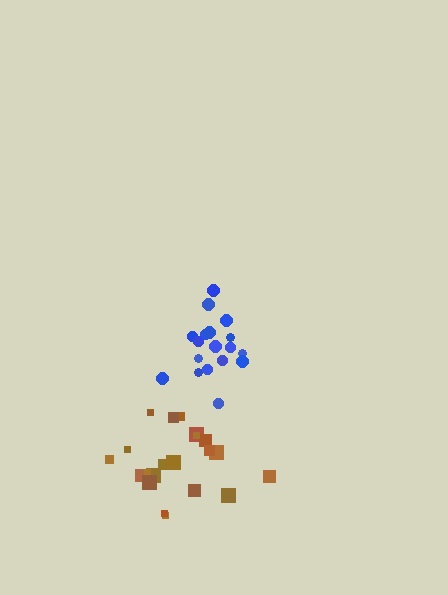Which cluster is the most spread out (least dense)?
Brown.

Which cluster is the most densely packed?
Blue.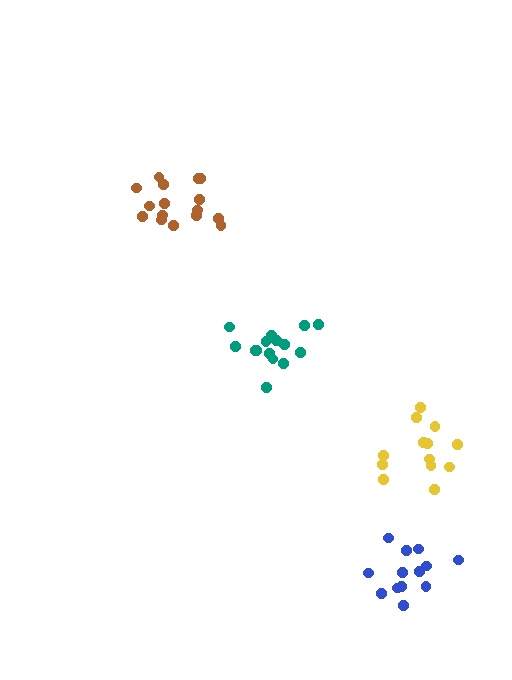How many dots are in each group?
Group 1: 15 dots, Group 2: 13 dots, Group 3: 13 dots, Group 4: 16 dots (57 total).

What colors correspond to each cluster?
The clusters are colored: teal, yellow, blue, brown.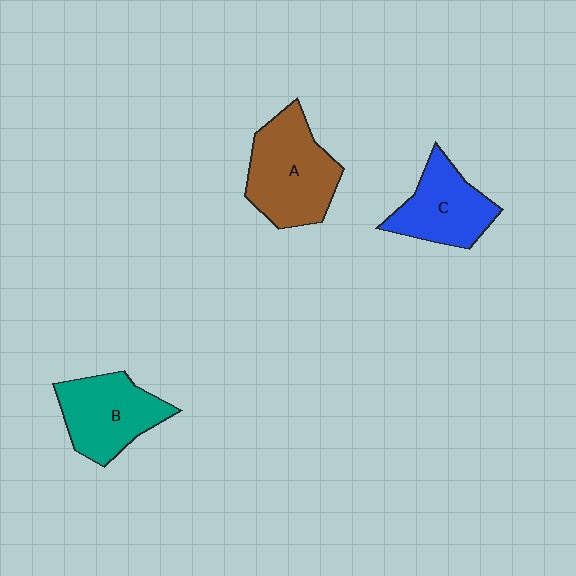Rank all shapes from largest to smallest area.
From largest to smallest: A (brown), B (teal), C (blue).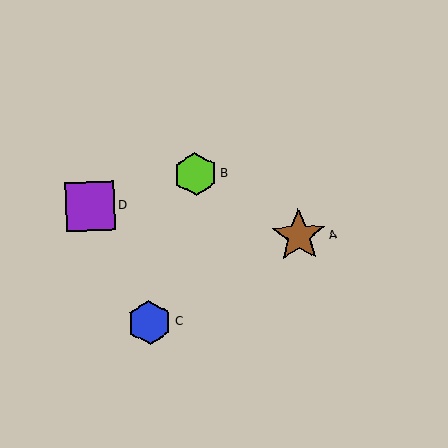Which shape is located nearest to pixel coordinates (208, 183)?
The lime hexagon (labeled B) at (196, 174) is nearest to that location.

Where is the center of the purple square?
The center of the purple square is at (90, 206).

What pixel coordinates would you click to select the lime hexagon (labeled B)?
Click at (196, 174) to select the lime hexagon B.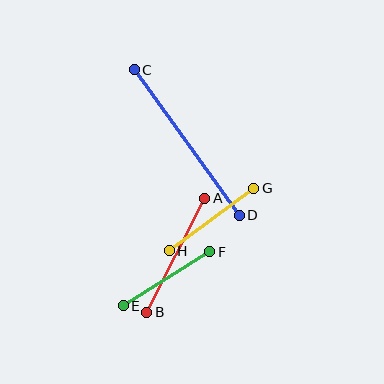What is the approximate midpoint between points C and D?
The midpoint is at approximately (187, 143) pixels.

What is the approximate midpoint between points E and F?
The midpoint is at approximately (167, 279) pixels.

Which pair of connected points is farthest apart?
Points C and D are farthest apart.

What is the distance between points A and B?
The distance is approximately 128 pixels.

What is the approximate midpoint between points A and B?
The midpoint is at approximately (176, 255) pixels.